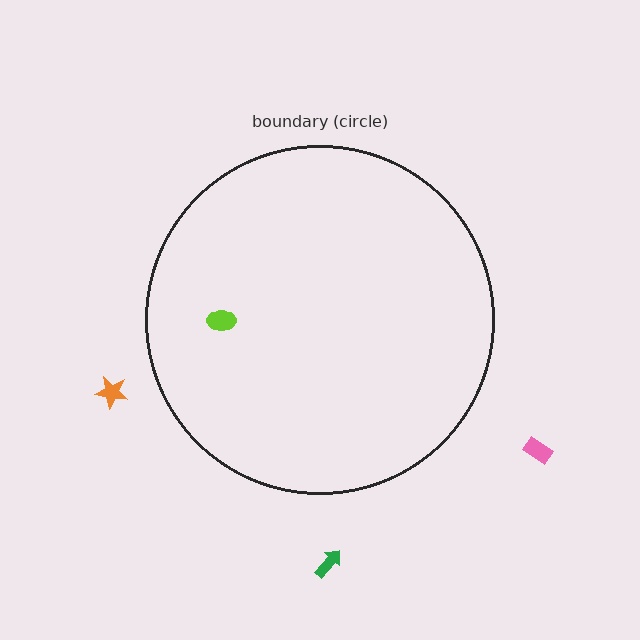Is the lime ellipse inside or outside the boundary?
Inside.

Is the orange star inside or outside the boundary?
Outside.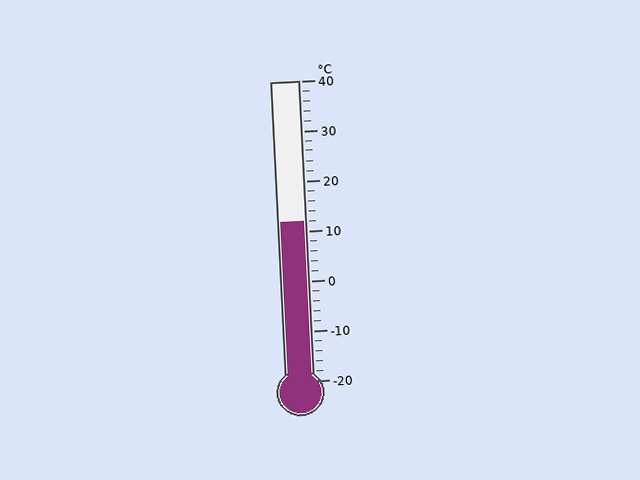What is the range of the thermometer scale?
The thermometer scale ranges from -20°C to 40°C.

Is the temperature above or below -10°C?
The temperature is above -10°C.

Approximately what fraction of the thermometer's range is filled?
The thermometer is filled to approximately 55% of its range.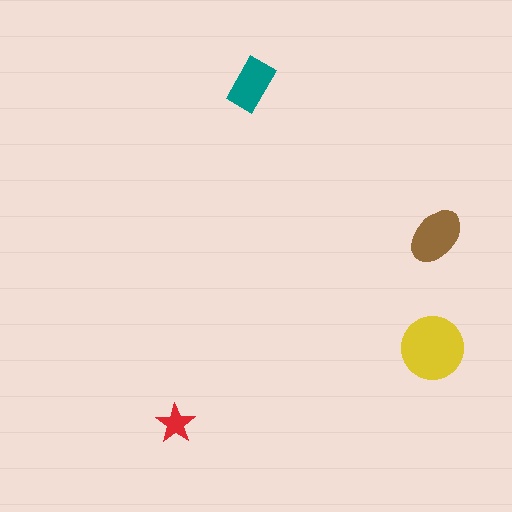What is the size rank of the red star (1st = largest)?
4th.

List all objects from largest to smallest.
The yellow circle, the brown ellipse, the teal rectangle, the red star.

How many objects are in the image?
There are 4 objects in the image.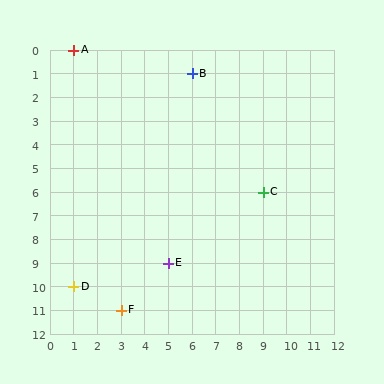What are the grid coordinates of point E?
Point E is at grid coordinates (5, 9).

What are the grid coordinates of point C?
Point C is at grid coordinates (9, 6).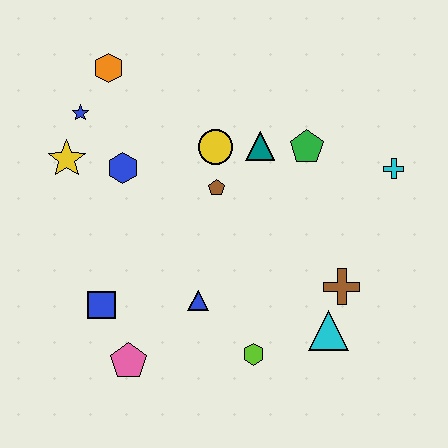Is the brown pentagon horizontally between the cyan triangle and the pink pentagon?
Yes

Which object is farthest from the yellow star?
The cyan cross is farthest from the yellow star.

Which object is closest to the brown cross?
The cyan triangle is closest to the brown cross.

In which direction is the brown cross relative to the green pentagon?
The brown cross is below the green pentagon.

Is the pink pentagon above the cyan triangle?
No